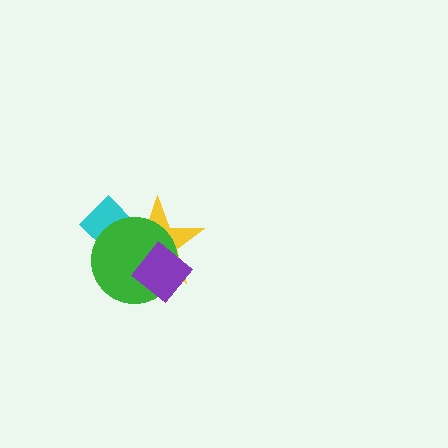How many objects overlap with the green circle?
3 objects overlap with the green circle.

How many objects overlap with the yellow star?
3 objects overlap with the yellow star.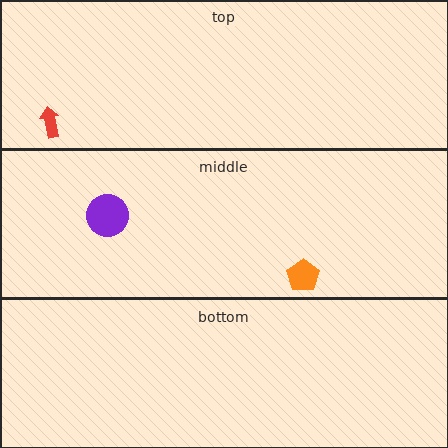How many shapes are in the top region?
1.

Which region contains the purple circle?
The middle region.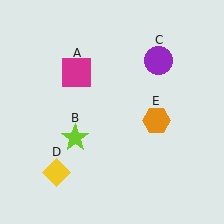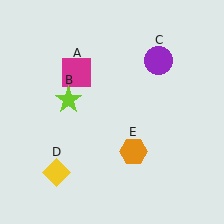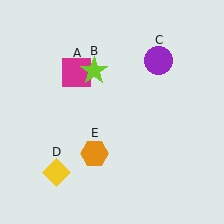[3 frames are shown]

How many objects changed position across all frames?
2 objects changed position: lime star (object B), orange hexagon (object E).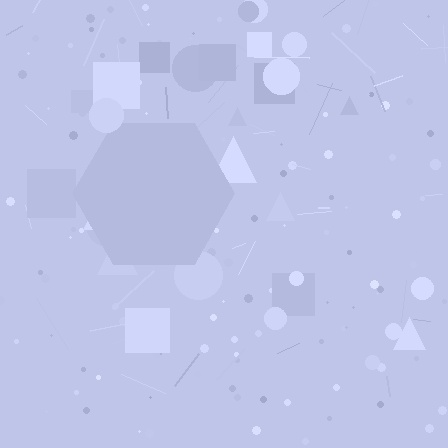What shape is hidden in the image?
A hexagon is hidden in the image.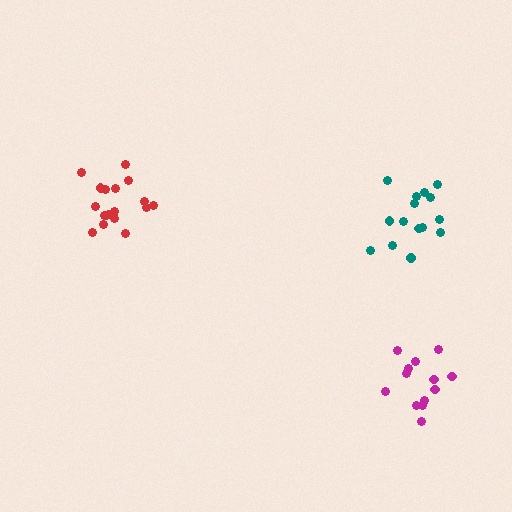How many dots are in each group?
Group 1: 18 dots, Group 2: 15 dots, Group 3: 13 dots (46 total).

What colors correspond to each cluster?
The clusters are colored: red, teal, magenta.